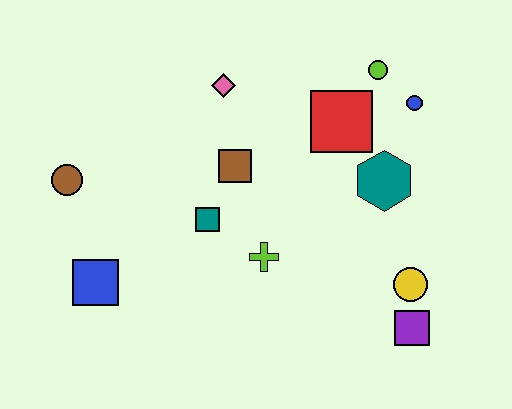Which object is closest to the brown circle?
The blue square is closest to the brown circle.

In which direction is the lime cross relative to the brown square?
The lime cross is below the brown square.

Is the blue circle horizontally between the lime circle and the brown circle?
No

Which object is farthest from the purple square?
The brown circle is farthest from the purple square.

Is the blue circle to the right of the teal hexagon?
Yes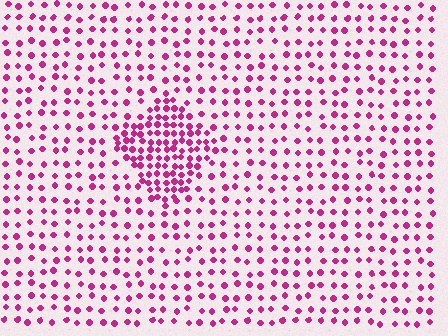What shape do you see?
I see a diamond.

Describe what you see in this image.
The image contains small magenta elements arranged at two different densities. A diamond-shaped region is visible where the elements are more densely packed than the surrounding area.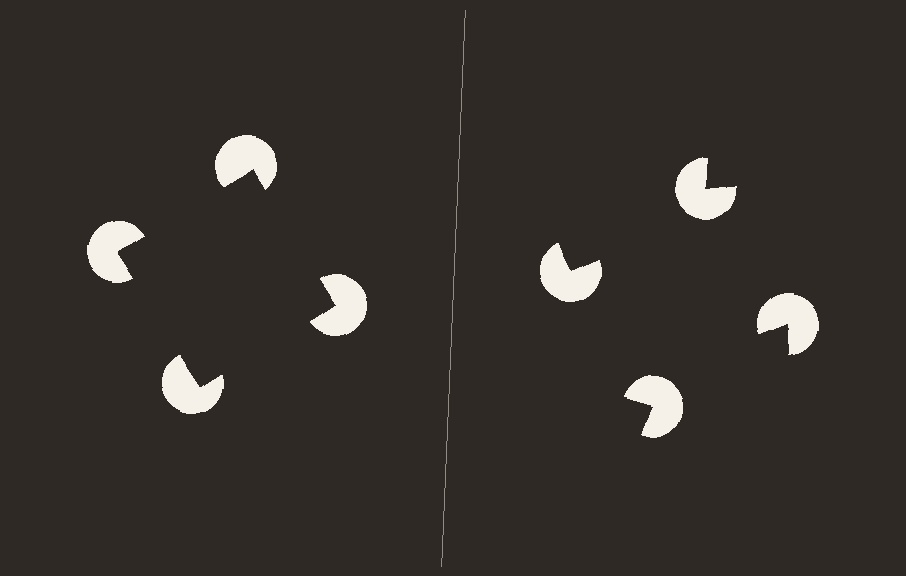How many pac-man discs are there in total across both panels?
8 — 4 on each side.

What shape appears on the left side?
An illusory square.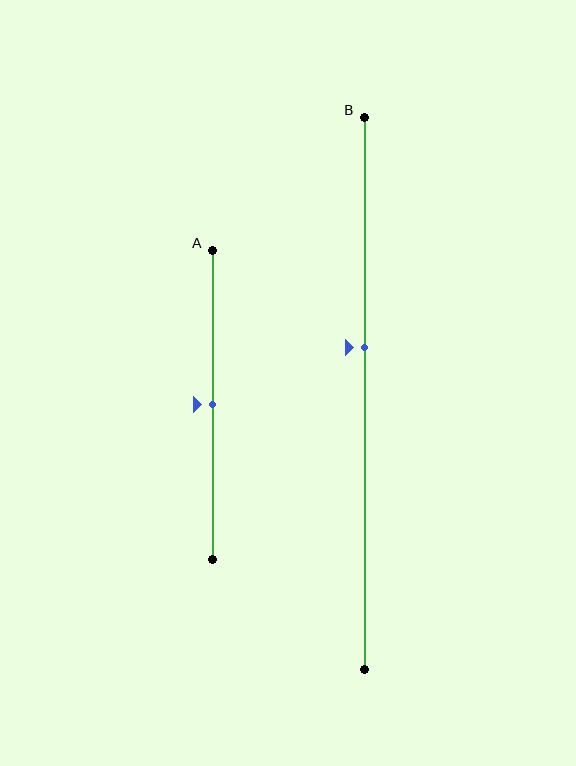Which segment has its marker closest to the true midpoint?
Segment A has its marker closest to the true midpoint.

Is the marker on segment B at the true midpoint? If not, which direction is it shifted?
No, the marker on segment B is shifted upward by about 8% of the segment length.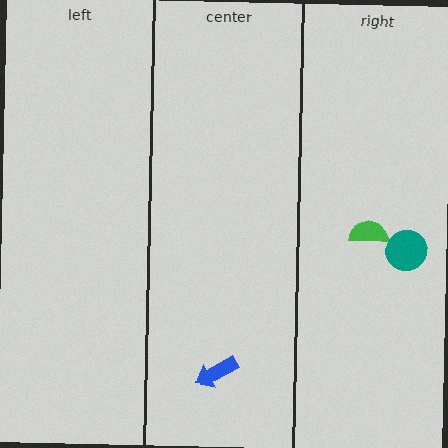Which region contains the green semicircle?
The right region.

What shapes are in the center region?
The blue arrow.